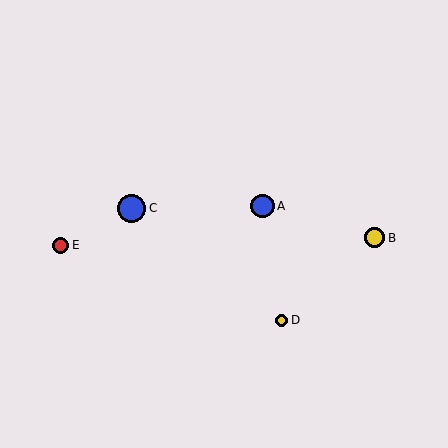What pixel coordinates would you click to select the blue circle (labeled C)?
Click at (132, 208) to select the blue circle C.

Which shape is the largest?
The blue circle (labeled C) is the largest.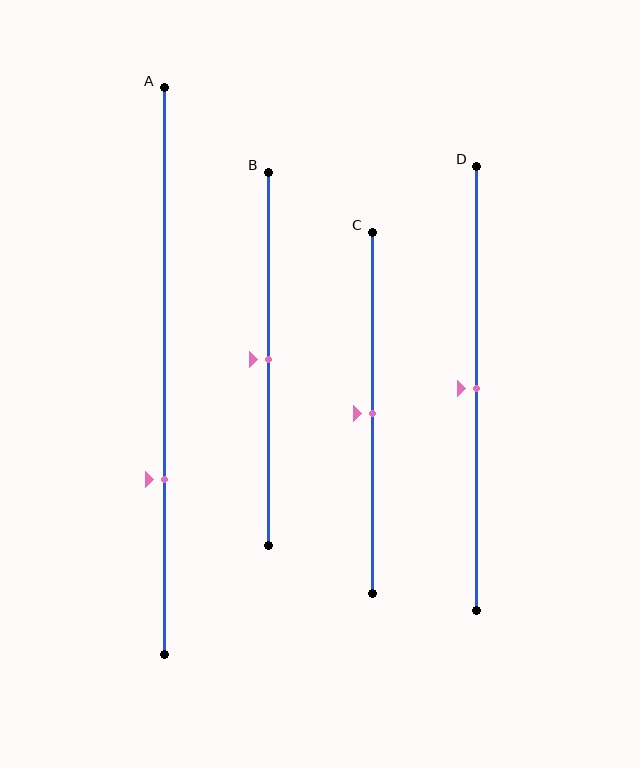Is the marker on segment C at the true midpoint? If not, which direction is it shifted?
Yes, the marker on segment C is at the true midpoint.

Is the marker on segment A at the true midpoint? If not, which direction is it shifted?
No, the marker on segment A is shifted downward by about 19% of the segment length.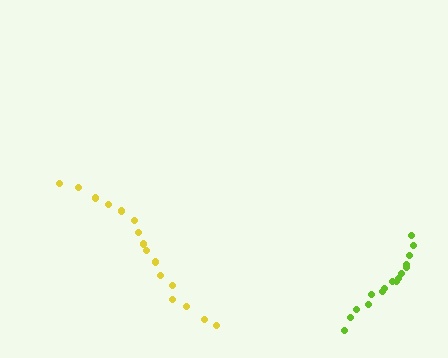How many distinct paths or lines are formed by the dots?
There are 2 distinct paths.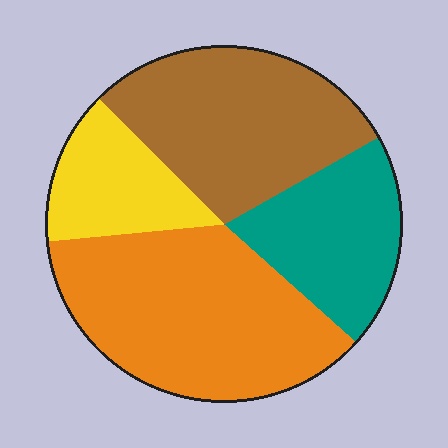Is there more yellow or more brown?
Brown.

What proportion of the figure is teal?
Teal covers roughly 20% of the figure.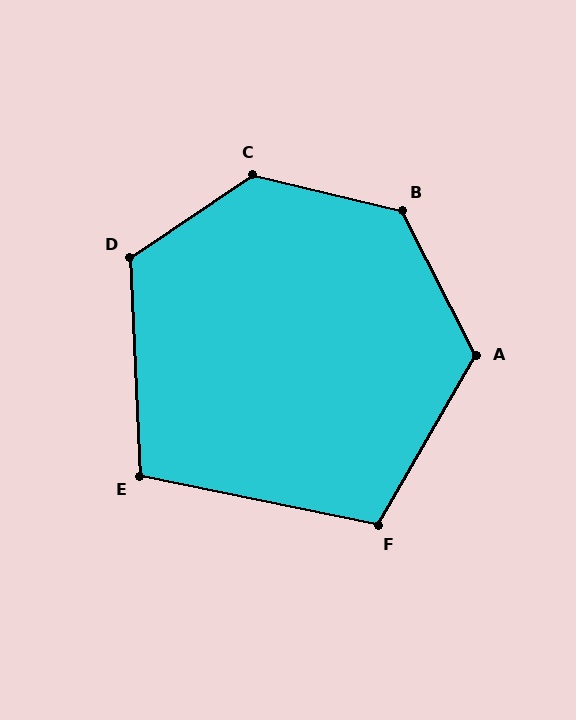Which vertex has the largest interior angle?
C, at approximately 133 degrees.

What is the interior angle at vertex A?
Approximately 123 degrees (obtuse).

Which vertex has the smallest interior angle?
E, at approximately 104 degrees.